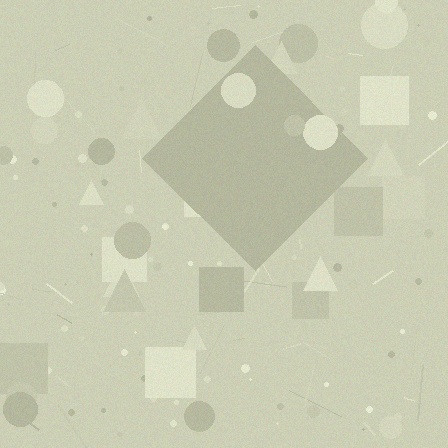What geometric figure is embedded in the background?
A diamond is embedded in the background.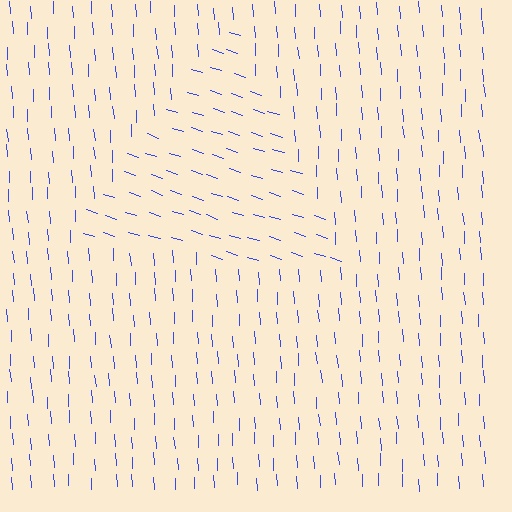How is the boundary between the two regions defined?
The boundary is defined purely by a change in line orientation (approximately 68 degrees difference). All lines are the same color and thickness.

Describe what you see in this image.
The image is filled with small blue line segments. A triangle region in the image has lines oriented differently from the surrounding lines, creating a visible texture boundary.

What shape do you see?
I see a triangle.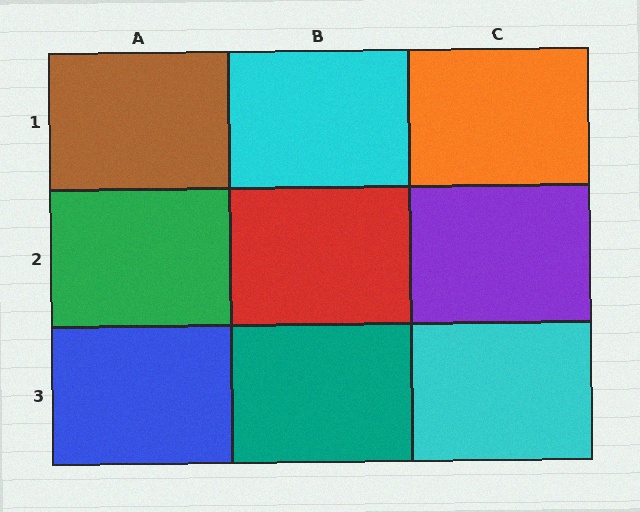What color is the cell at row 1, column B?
Cyan.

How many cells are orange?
1 cell is orange.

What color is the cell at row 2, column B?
Red.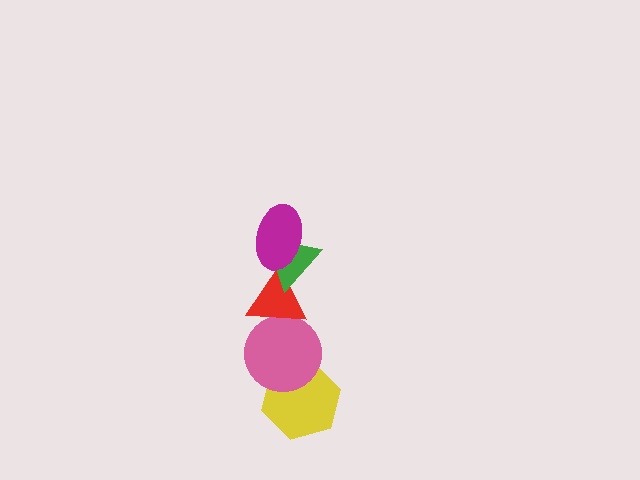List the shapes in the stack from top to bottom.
From top to bottom: the magenta ellipse, the green triangle, the red triangle, the pink circle, the yellow hexagon.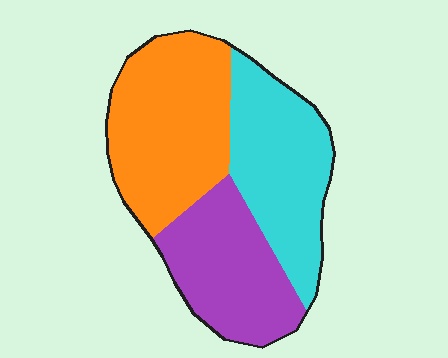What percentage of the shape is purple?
Purple covers 29% of the shape.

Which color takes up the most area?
Orange, at roughly 40%.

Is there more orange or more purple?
Orange.